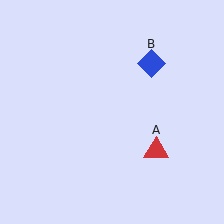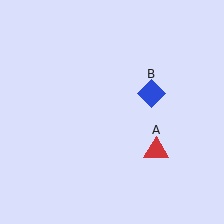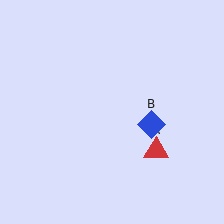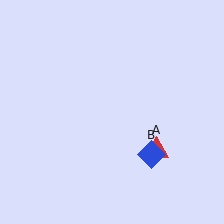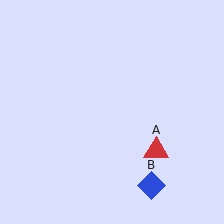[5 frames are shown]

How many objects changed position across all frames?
1 object changed position: blue diamond (object B).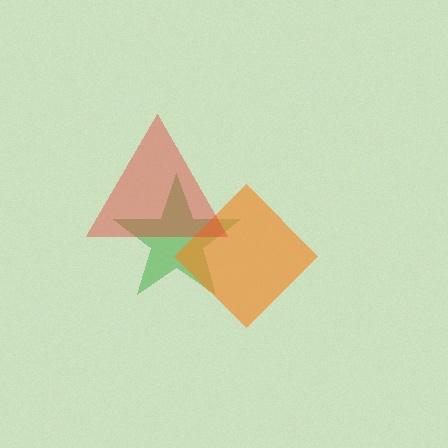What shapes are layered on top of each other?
The layered shapes are: a green star, an orange diamond, a red triangle.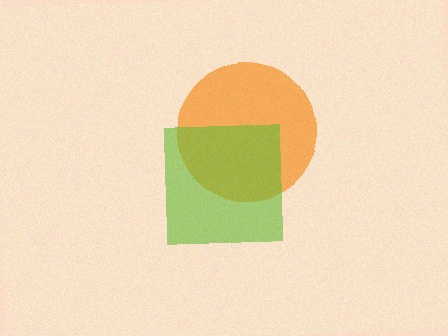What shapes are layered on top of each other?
The layered shapes are: an orange circle, a lime square.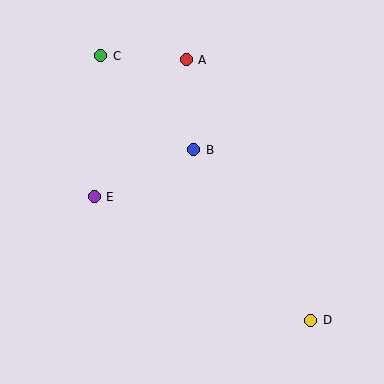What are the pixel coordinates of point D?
Point D is at (311, 320).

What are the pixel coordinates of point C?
Point C is at (101, 56).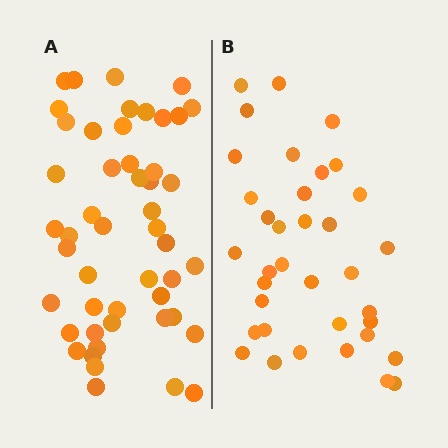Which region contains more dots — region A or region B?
Region A (the left region) has more dots.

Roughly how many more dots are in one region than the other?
Region A has approximately 15 more dots than region B.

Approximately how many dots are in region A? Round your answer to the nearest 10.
About 50 dots. (The exact count is 49, which rounds to 50.)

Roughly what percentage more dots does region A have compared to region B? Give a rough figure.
About 35% more.